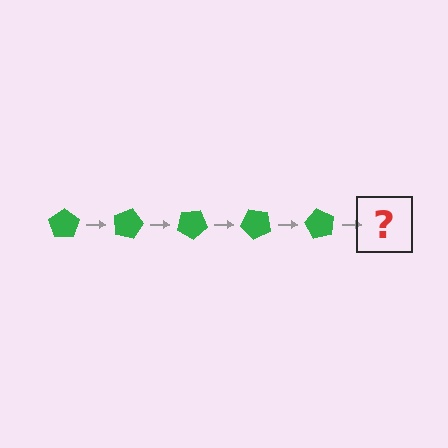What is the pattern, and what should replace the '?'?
The pattern is that the pentagon rotates 15 degrees each step. The '?' should be a green pentagon rotated 75 degrees.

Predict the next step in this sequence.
The next step is a green pentagon rotated 75 degrees.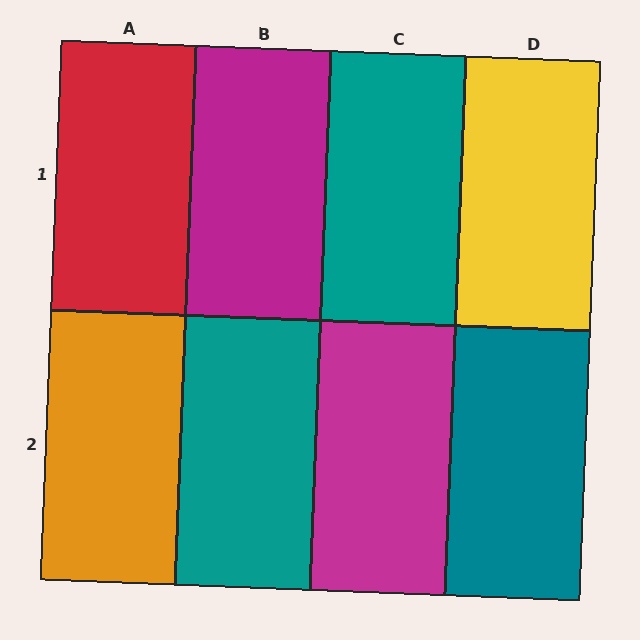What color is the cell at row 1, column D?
Yellow.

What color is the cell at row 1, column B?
Magenta.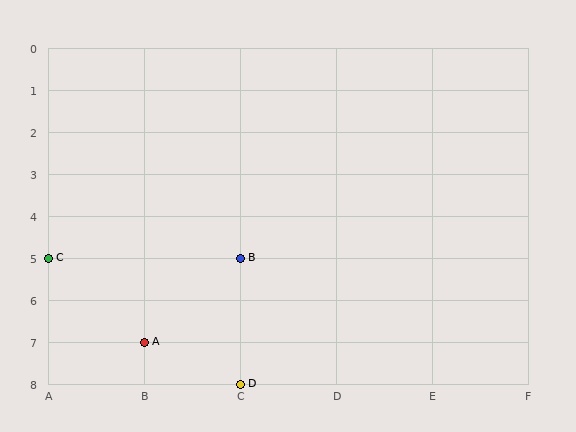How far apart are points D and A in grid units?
Points D and A are 1 column and 1 row apart (about 1.4 grid units diagonally).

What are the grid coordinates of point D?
Point D is at grid coordinates (C, 8).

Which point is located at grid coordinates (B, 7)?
Point A is at (B, 7).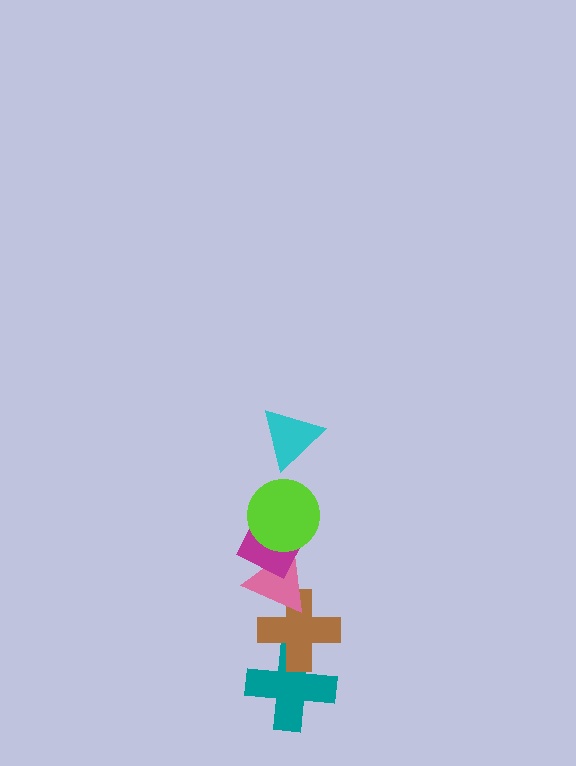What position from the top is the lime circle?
The lime circle is 2nd from the top.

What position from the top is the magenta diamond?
The magenta diamond is 3rd from the top.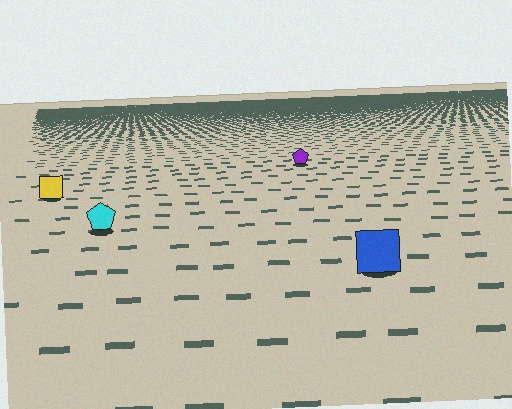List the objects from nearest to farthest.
From nearest to farthest: the blue square, the cyan pentagon, the yellow square, the purple pentagon.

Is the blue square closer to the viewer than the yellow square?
Yes. The blue square is closer — you can tell from the texture gradient: the ground texture is coarser near it.